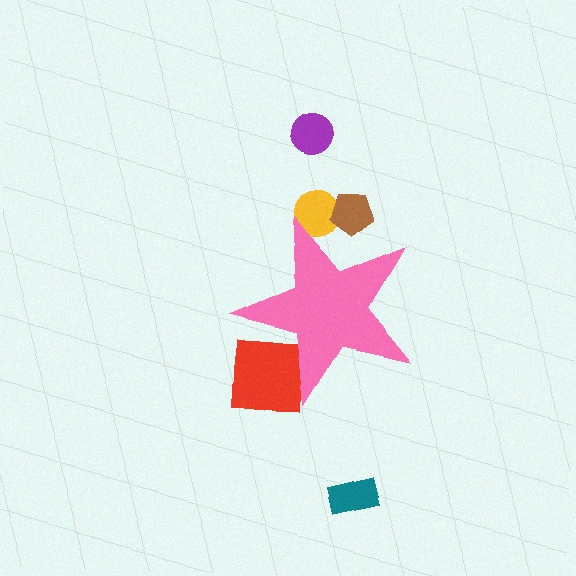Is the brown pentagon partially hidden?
Yes, the brown pentagon is partially hidden behind the pink star.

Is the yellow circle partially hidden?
Yes, the yellow circle is partially hidden behind the pink star.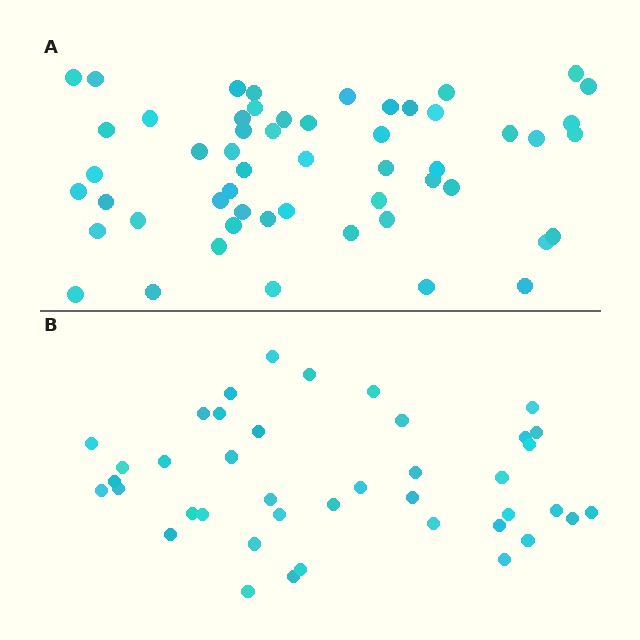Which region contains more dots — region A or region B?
Region A (the top region) has more dots.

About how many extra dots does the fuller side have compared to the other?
Region A has approximately 15 more dots than region B.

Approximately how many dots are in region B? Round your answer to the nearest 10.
About 40 dots. (The exact count is 41, which rounds to 40.)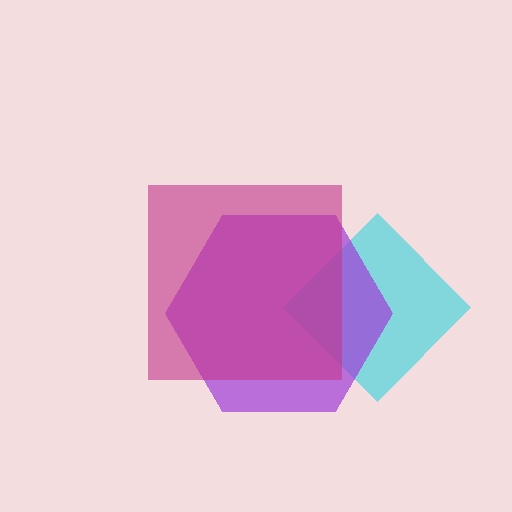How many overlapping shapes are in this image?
There are 3 overlapping shapes in the image.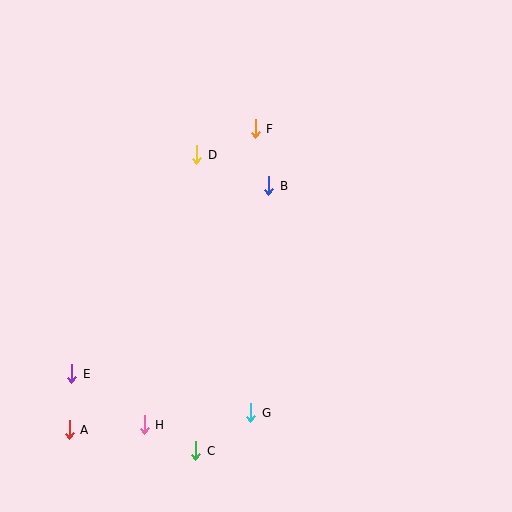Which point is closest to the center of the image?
Point B at (269, 186) is closest to the center.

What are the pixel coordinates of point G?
Point G is at (251, 413).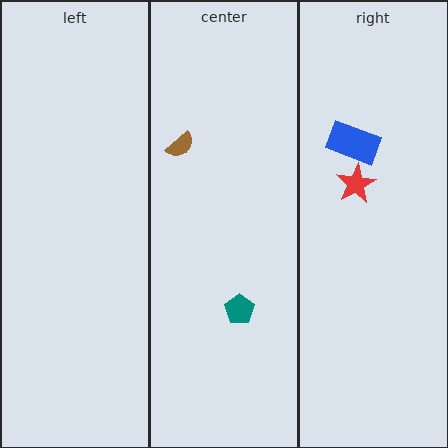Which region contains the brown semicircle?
The center region.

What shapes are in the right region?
The red star, the blue rectangle.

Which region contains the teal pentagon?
The center region.